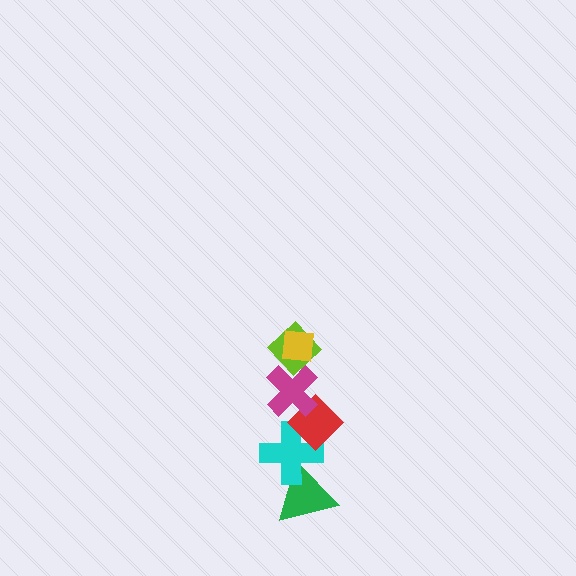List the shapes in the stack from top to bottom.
From top to bottom: the yellow square, the lime diamond, the magenta cross, the red diamond, the cyan cross, the green triangle.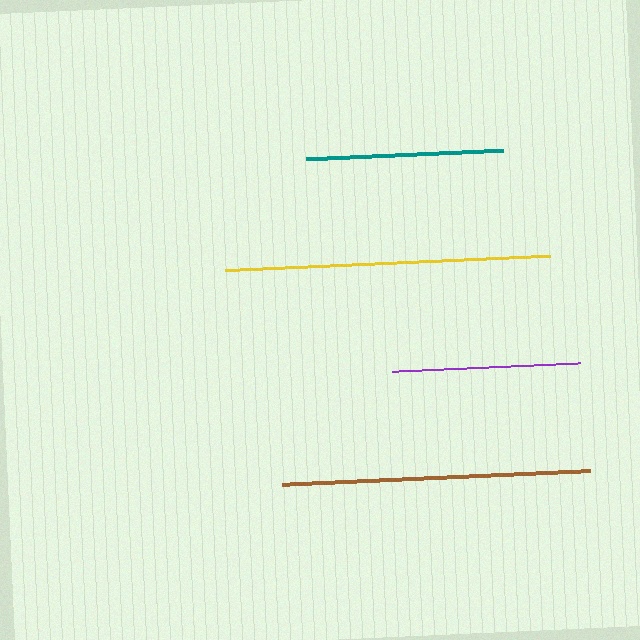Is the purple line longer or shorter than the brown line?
The brown line is longer than the purple line.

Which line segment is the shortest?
The purple line is the shortest at approximately 188 pixels.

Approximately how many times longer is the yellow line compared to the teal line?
The yellow line is approximately 1.7 times the length of the teal line.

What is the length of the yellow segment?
The yellow segment is approximately 326 pixels long.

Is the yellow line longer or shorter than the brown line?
The yellow line is longer than the brown line.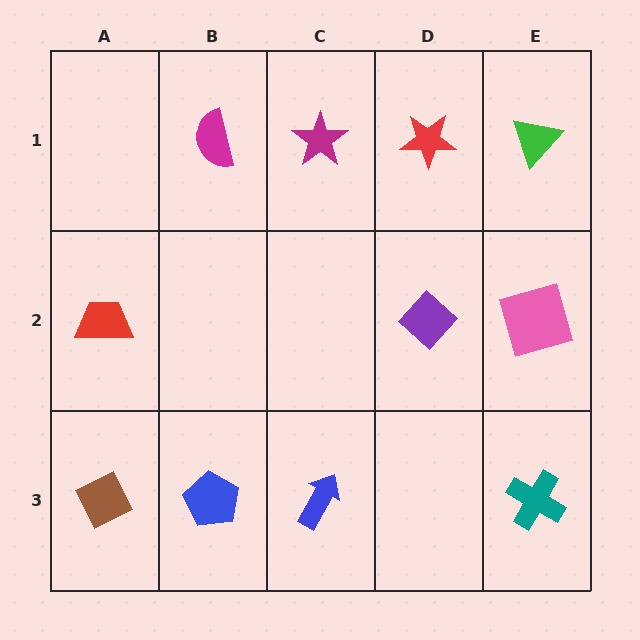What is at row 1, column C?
A magenta star.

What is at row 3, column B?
A blue pentagon.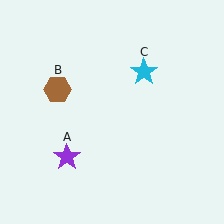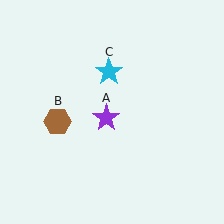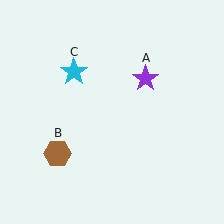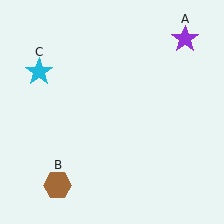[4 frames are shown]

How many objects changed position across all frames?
3 objects changed position: purple star (object A), brown hexagon (object B), cyan star (object C).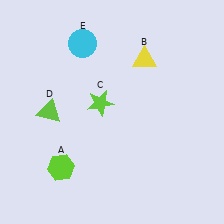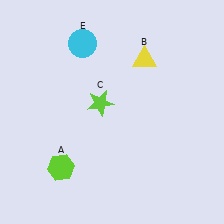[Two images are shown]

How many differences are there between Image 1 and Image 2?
There is 1 difference between the two images.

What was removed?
The lime triangle (D) was removed in Image 2.